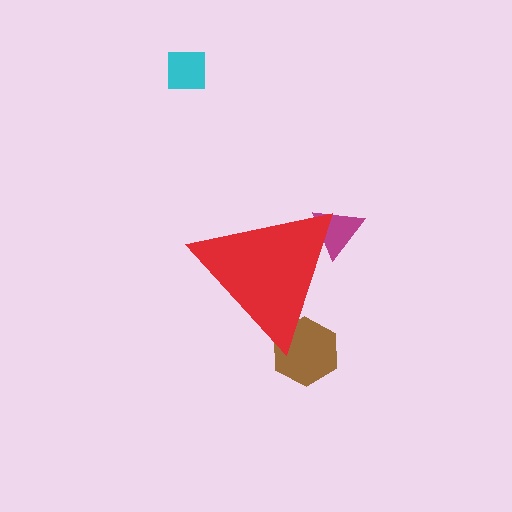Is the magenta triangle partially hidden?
Yes, the magenta triangle is partially hidden behind the red triangle.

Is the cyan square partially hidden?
No, the cyan square is fully visible.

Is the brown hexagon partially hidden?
Yes, the brown hexagon is partially hidden behind the red triangle.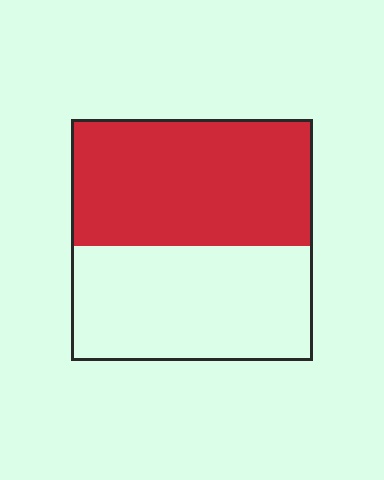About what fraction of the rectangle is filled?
About one half (1/2).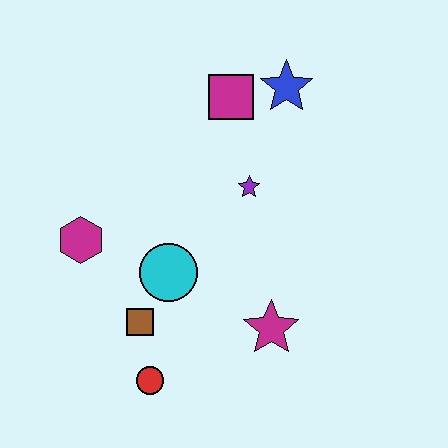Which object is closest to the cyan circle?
The brown square is closest to the cyan circle.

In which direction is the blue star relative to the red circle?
The blue star is above the red circle.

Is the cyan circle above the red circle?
Yes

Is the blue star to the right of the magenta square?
Yes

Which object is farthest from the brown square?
The blue star is farthest from the brown square.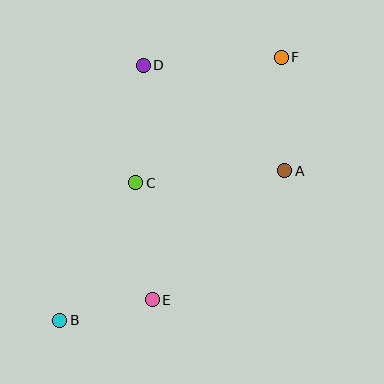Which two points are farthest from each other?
Points B and F are farthest from each other.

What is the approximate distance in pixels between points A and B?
The distance between A and B is approximately 270 pixels.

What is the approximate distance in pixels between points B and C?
The distance between B and C is approximately 157 pixels.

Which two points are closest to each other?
Points B and E are closest to each other.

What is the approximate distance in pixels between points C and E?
The distance between C and E is approximately 118 pixels.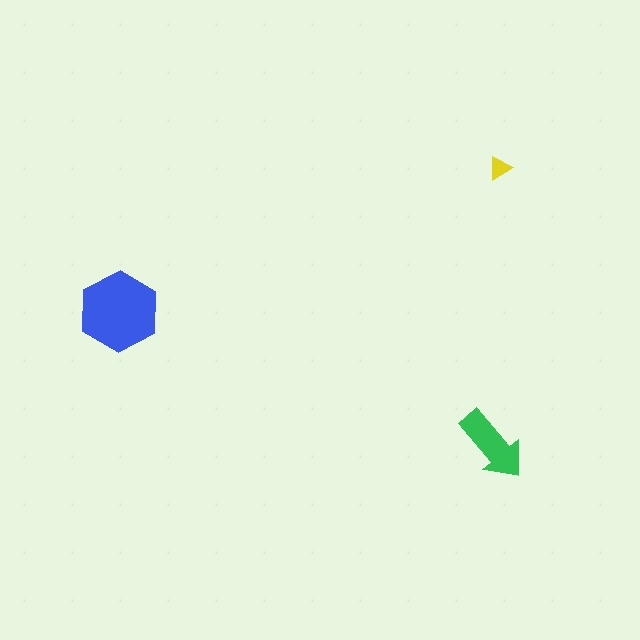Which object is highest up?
The yellow triangle is topmost.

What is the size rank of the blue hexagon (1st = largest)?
1st.